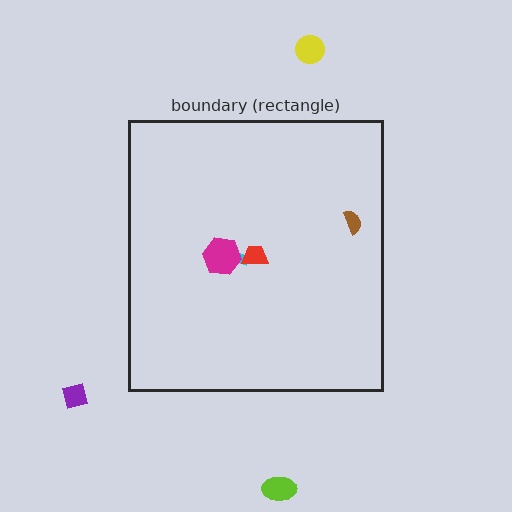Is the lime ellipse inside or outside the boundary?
Outside.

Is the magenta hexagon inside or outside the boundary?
Inside.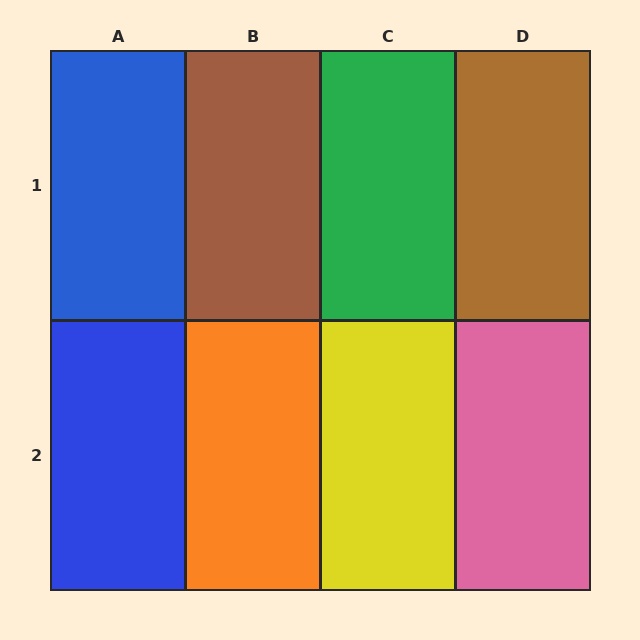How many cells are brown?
2 cells are brown.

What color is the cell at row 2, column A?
Blue.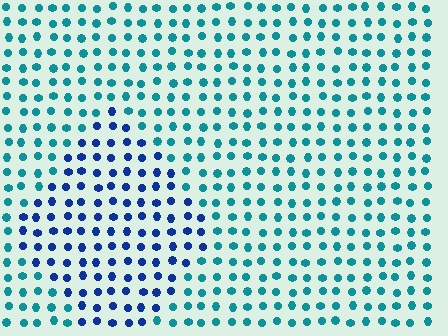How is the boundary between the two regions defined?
The boundary is defined purely by a slight shift in hue (about 42 degrees). Spacing, size, and orientation are identical on both sides.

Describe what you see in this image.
The image is filled with small teal elements in a uniform arrangement. A diamond-shaped region is visible where the elements are tinted to a slightly different hue, forming a subtle color boundary.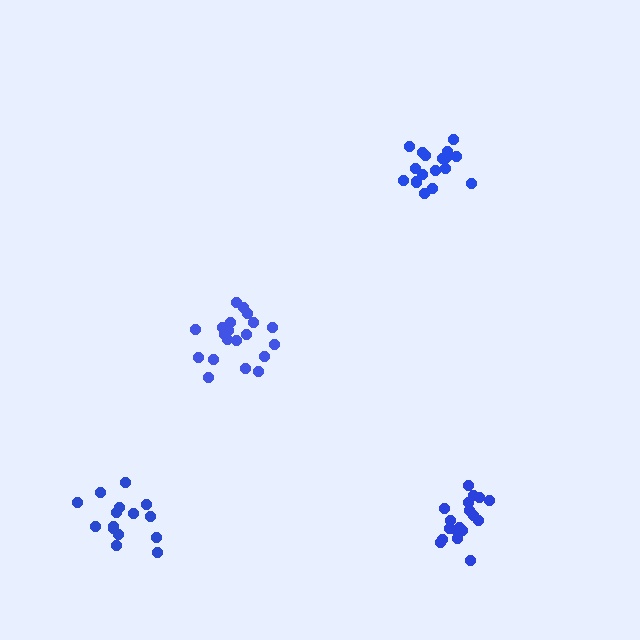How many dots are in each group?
Group 1: 20 dots, Group 2: 18 dots, Group 3: 18 dots, Group 4: 15 dots (71 total).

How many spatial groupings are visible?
There are 4 spatial groupings.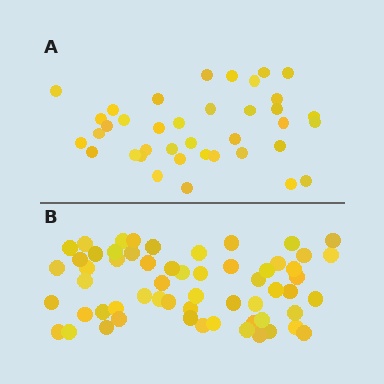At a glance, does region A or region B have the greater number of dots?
Region B (the bottom region) has more dots.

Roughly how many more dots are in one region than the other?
Region B has approximately 20 more dots than region A.